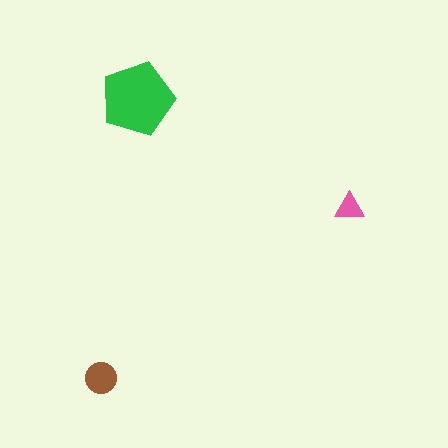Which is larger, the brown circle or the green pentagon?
The green pentagon.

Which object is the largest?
The green pentagon.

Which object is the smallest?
The pink triangle.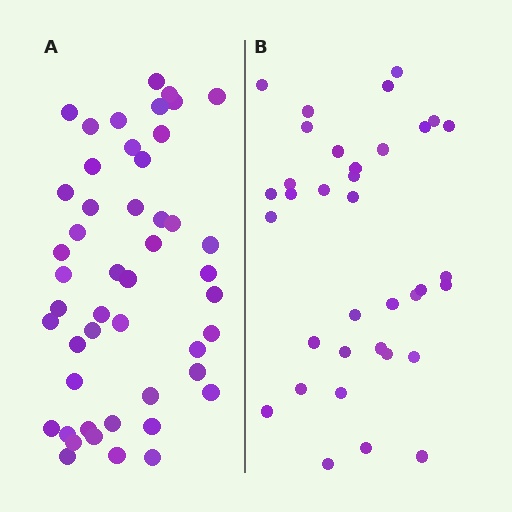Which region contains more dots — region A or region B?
Region A (the left region) has more dots.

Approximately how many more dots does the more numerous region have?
Region A has approximately 15 more dots than region B.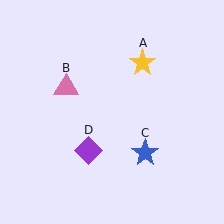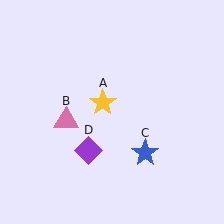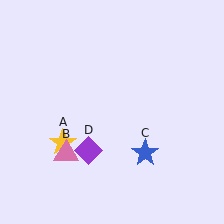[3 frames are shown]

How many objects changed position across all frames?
2 objects changed position: yellow star (object A), pink triangle (object B).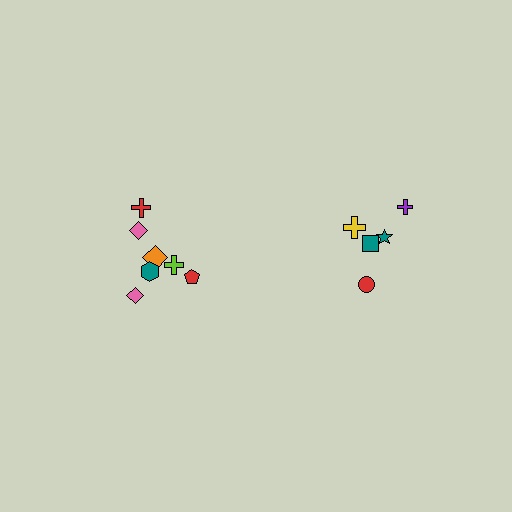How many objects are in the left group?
There are 7 objects.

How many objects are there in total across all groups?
There are 12 objects.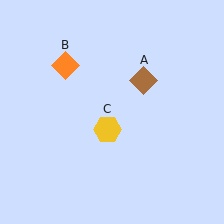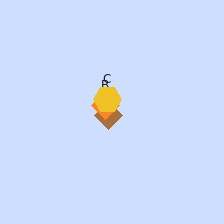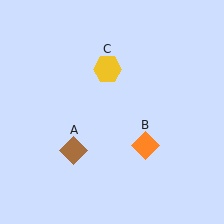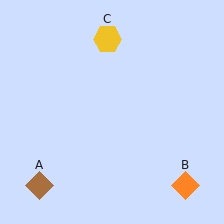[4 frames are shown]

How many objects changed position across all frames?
3 objects changed position: brown diamond (object A), orange diamond (object B), yellow hexagon (object C).